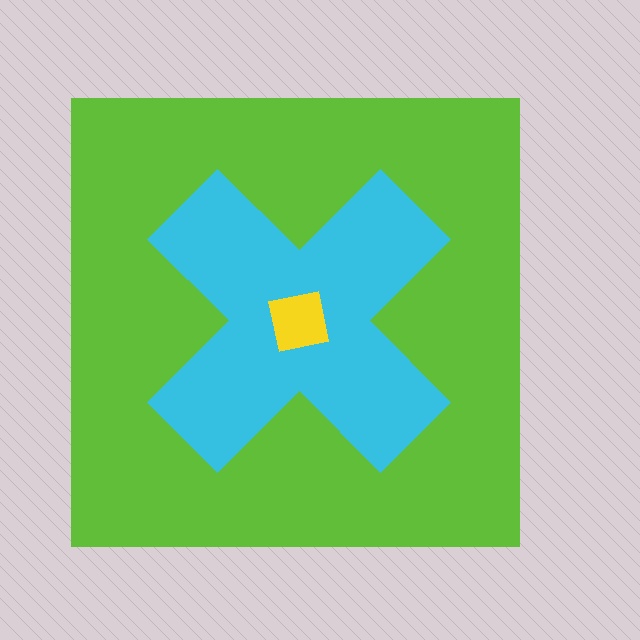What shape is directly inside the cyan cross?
The yellow square.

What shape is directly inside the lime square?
The cyan cross.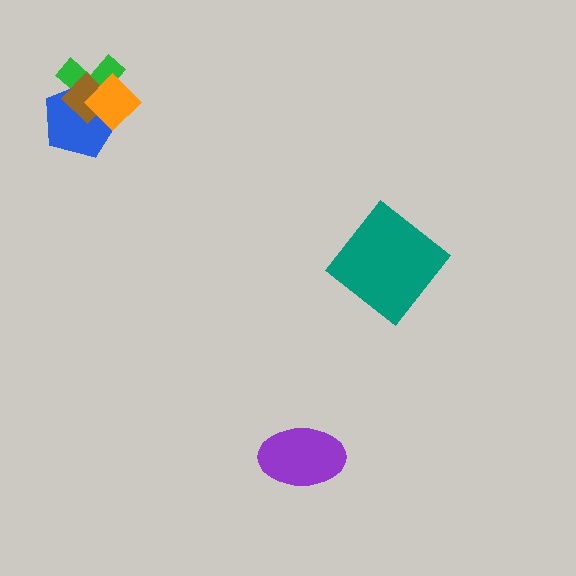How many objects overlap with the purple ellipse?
0 objects overlap with the purple ellipse.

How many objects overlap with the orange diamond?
3 objects overlap with the orange diamond.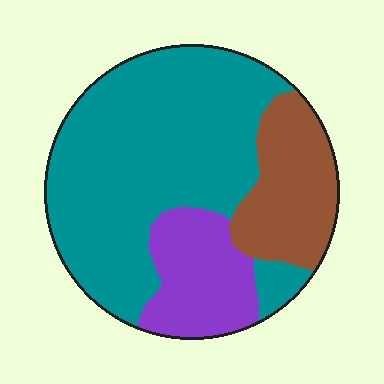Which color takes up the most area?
Teal, at roughly 60%.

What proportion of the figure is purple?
Purple takes up about one sixth (1/6) of the figure.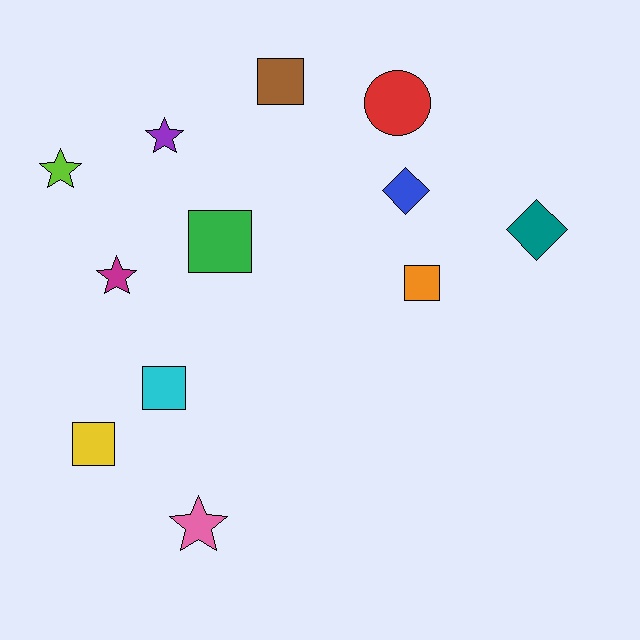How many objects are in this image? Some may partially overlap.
There are 12 objects.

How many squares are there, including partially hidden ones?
There are 5 squares.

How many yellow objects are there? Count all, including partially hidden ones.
There is 1 yellow object.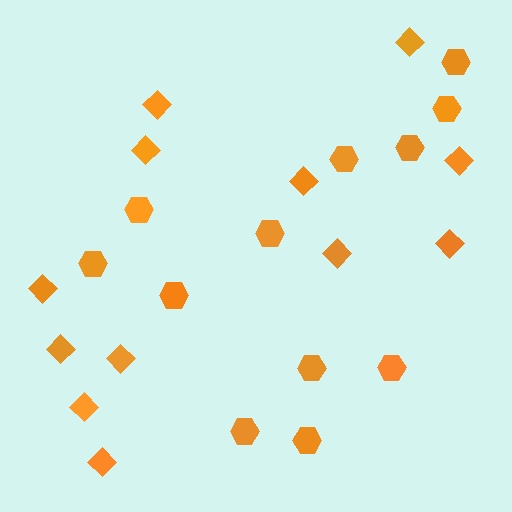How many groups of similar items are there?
There are 2 groups: one group of hexagons (12) and one group of diamonds (12).